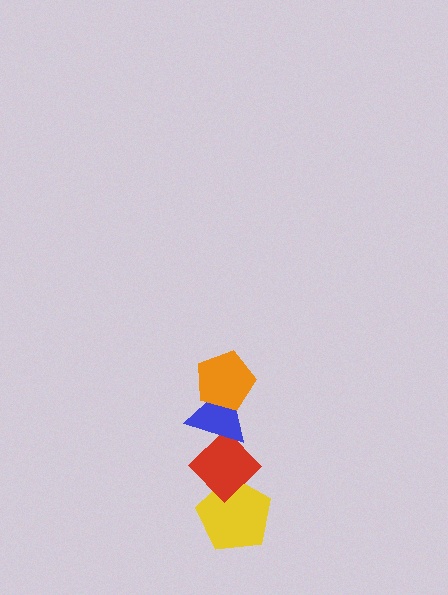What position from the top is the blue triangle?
The blue triangle is 2nd from the top.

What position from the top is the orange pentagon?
The orange pentagon is 1st from the top.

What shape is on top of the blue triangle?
The orange pentagon is on top of the blue triangle.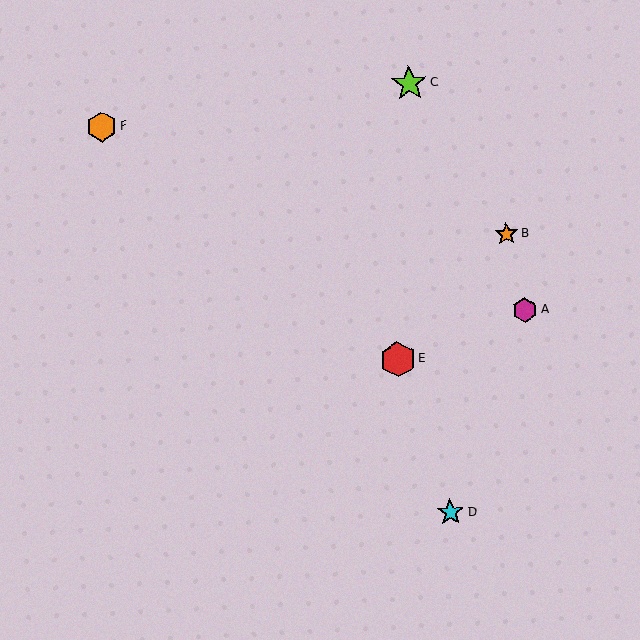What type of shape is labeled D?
Shape D is a cyan star.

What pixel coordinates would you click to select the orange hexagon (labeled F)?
Click at (102, 127) to select the orange hexagon F.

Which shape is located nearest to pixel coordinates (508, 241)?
The orange star (labeled B) at (506, 234) is nearest to that location.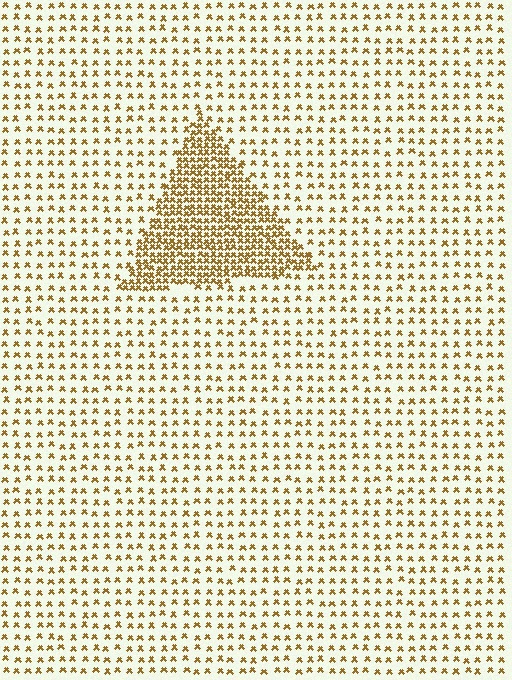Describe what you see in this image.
The image contains small brown elements arranged at two different densities. A triangle-shaped region is visible where the elements are more densely packed than the surrounding area.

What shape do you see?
I see a triangle.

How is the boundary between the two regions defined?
The boundary is defined by a change in element density (approximately 2.8x ratio). All elements are the same color, size, and shape.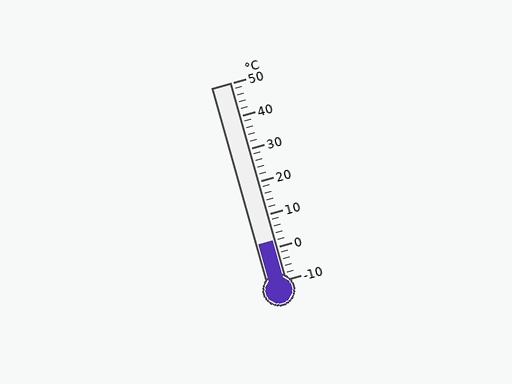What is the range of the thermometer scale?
The thermometer scale ranges from -10°C to 50°C.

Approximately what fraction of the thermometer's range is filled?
The thermometer is filled to approximately 20% of its range.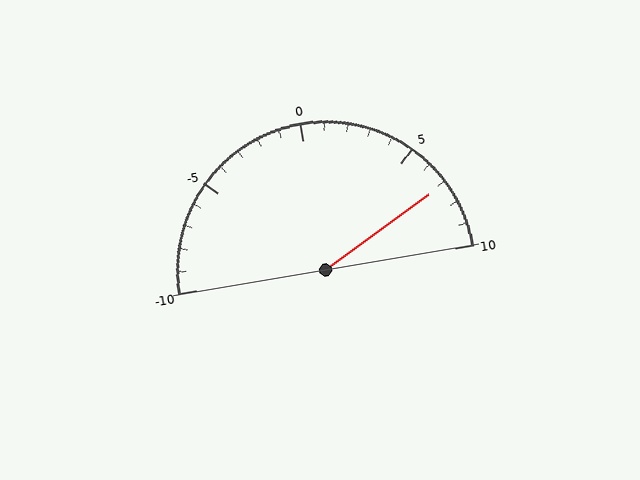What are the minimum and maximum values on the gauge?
The gauge ranges from -10 to 10.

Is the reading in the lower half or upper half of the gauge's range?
The reading is in the upper half of the range (-10 to 10).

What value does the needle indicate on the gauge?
The needle indicates approximately 7.